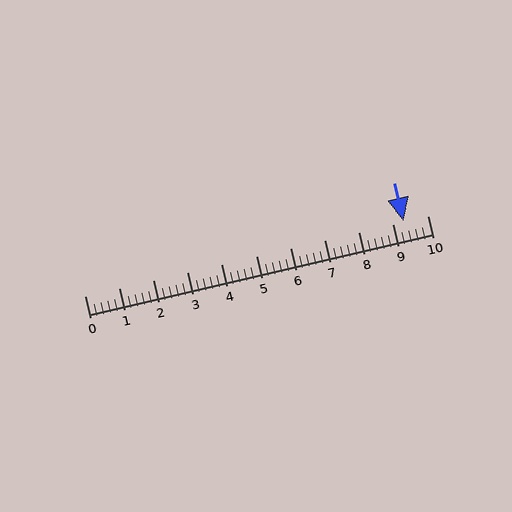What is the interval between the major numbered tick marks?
The major tick marks are spaced 1 units apart.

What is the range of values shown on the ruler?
The ruler shows values from 0 to 10.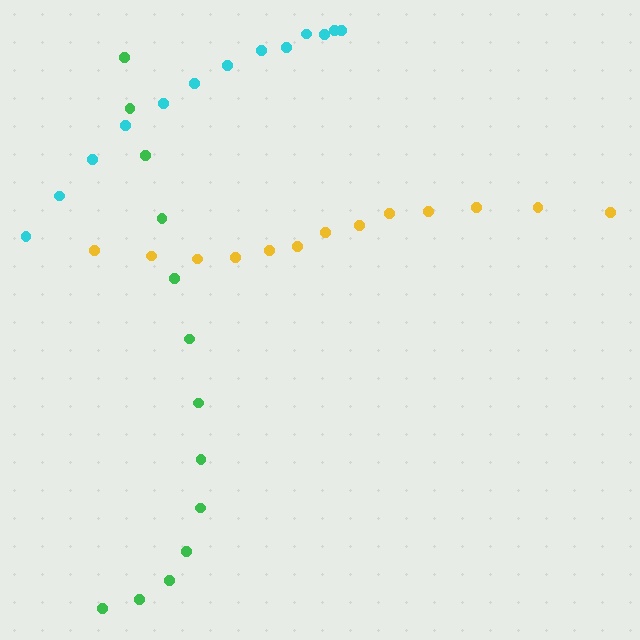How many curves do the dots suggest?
There are 3 distinct paths.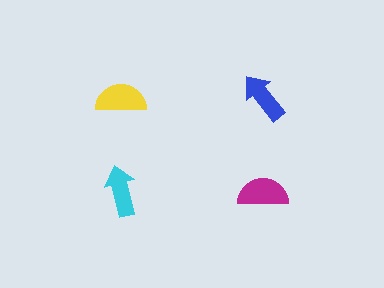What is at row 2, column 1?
A cyan arrow.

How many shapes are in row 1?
2 shapes.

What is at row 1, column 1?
A yellow semicircle.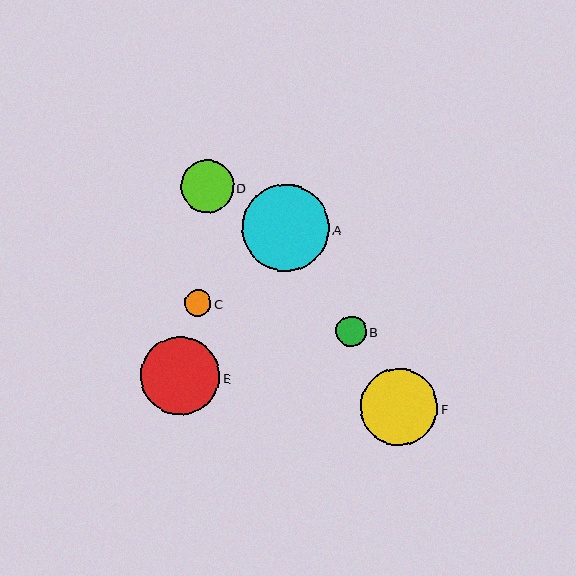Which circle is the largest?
Circle A is the largest with a size of approximately 87 pixels.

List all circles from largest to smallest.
From largest to smallest: A, E, F, D, B, C.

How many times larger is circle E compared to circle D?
Circle E is approximately 1.5 times the size of circle D.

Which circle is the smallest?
Circle C is the smallest with a size of approximately 27 pixels.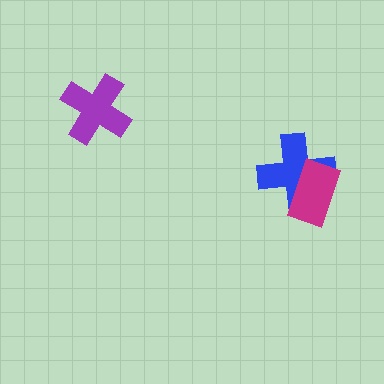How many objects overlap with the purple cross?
0 objects overlap with the purple cross.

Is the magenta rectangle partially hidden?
No, no other shape covers it.